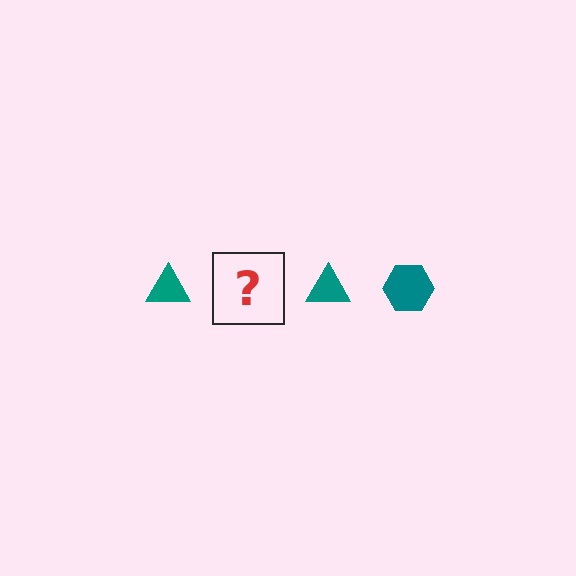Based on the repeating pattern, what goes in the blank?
The blank should be a teal hexagon.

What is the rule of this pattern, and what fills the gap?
The rule is that the pattern cycles through triangle, hexagon shapes in teal. The gap should be filled with a teal hexagon.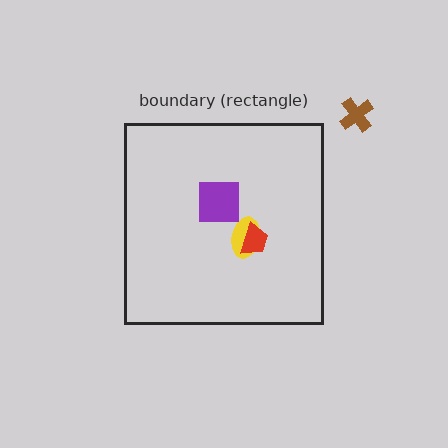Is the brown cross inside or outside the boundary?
Outside.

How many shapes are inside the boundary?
3 inside, 1 outside.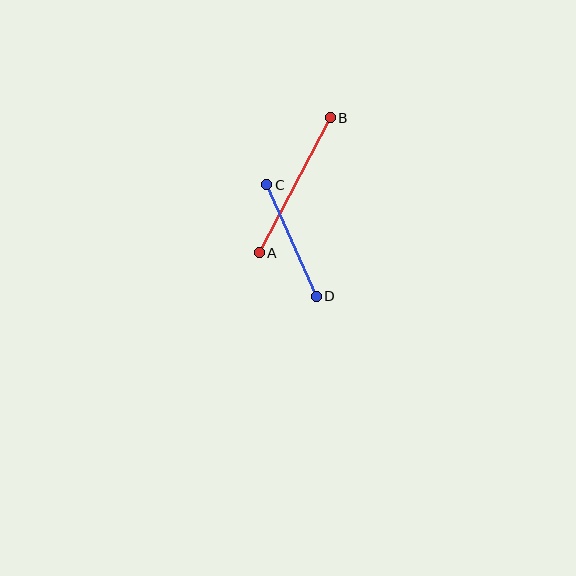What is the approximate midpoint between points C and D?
The midpoint is at approximately (292, 241) pixels.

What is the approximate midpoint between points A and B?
The midpoint is at approximately (295, 185) pixels.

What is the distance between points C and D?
The distance is approximately 122 pixels.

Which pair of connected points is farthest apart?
Points A and B are farthest apart.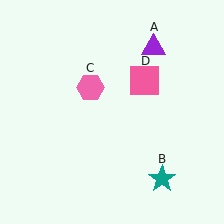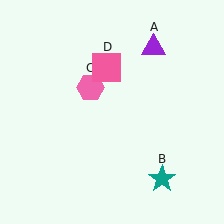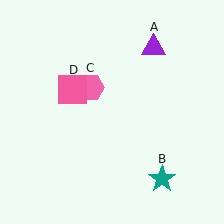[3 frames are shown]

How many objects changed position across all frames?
1 object changed position: pink square (object D).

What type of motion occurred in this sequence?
The pink square (object D) rotated counterclockwise around the center of the scene.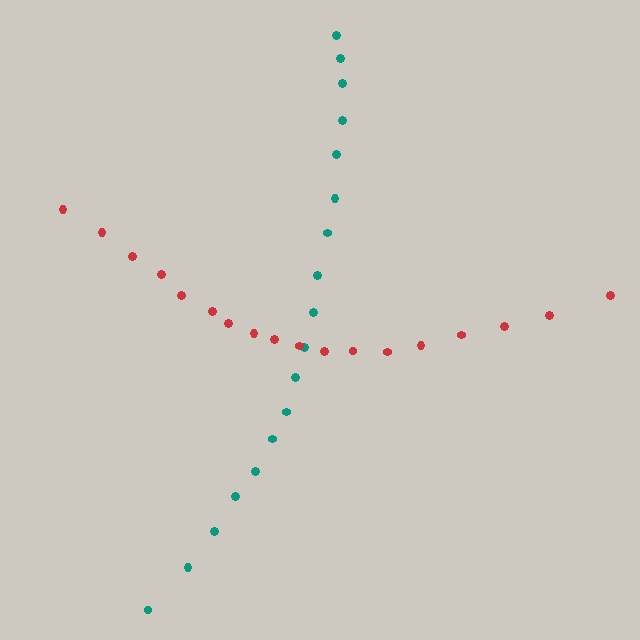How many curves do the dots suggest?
There are 2 distinct paths.